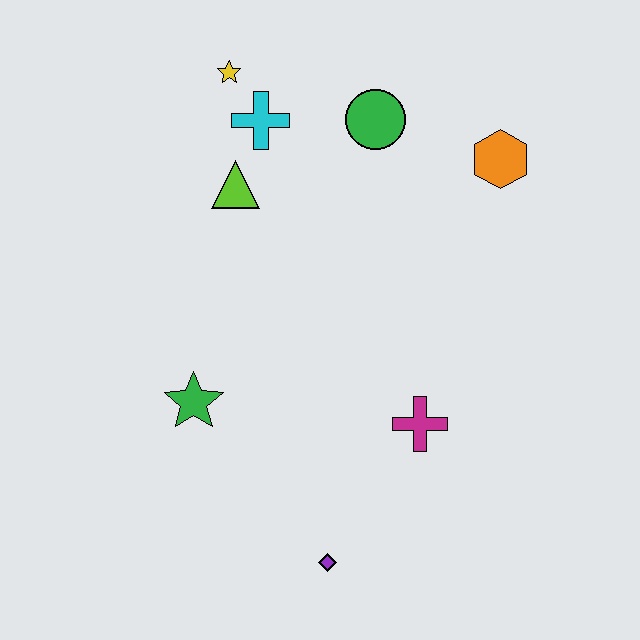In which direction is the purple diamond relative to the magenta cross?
The purple diamond is below the magenta cross.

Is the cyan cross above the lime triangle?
Yes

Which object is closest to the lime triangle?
The cyan cross is closest to the lime triangle.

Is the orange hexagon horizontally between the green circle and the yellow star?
No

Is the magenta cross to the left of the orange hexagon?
Yes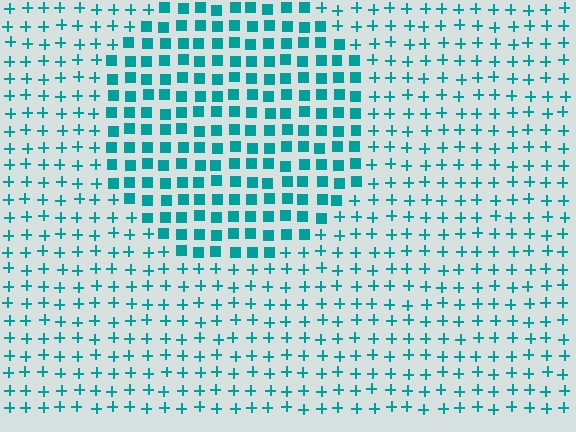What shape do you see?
I see a circle.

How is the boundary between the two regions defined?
The boundary is defined by a change in element shape: squares inside vs. plus signs outside. All elements share the same color and spacing.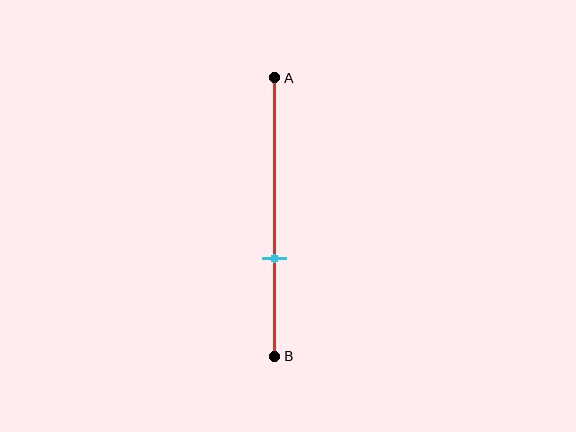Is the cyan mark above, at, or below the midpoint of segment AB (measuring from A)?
The cyan mark is below the midpoint of segment AB.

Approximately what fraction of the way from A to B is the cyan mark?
The cyan mark is approximately 65% of the way from A to B.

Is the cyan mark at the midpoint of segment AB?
No, the mark is at about 65% from A, not at the 50% midpoint.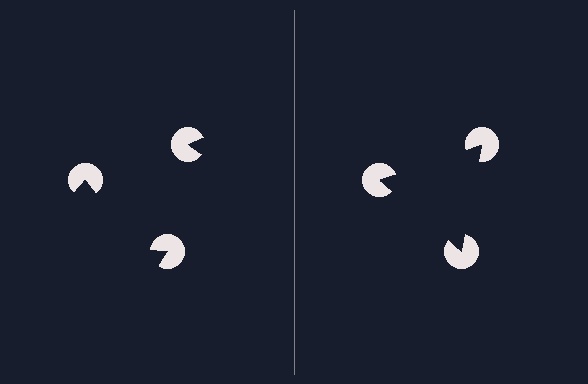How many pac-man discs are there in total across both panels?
6 — 3 on each side.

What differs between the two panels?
The pac-man discs are positioned identically on both sides; only the wedge orientations differ. On the right they align to a triangle; on the left they are misaligned.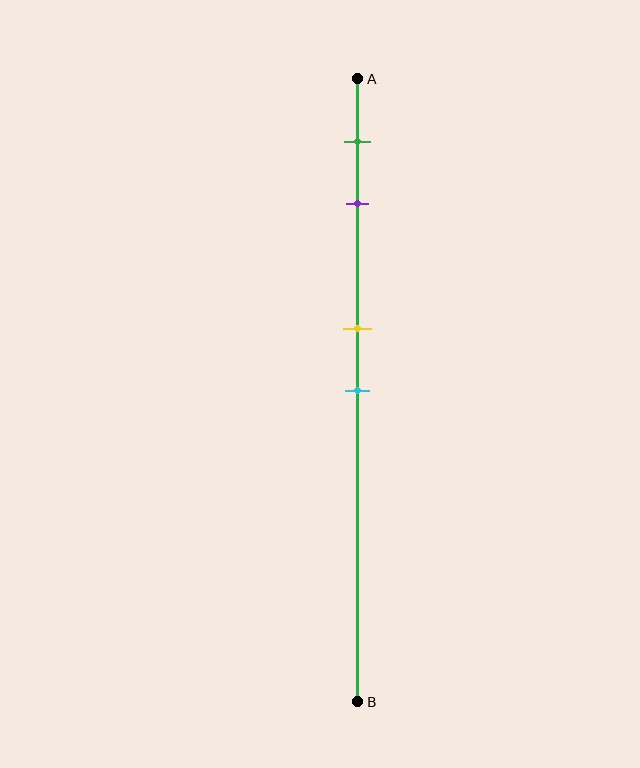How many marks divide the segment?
There are 4 marks dividing the segment.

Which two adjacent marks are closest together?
The yellow and cyan marks are the closest adjacent pair.